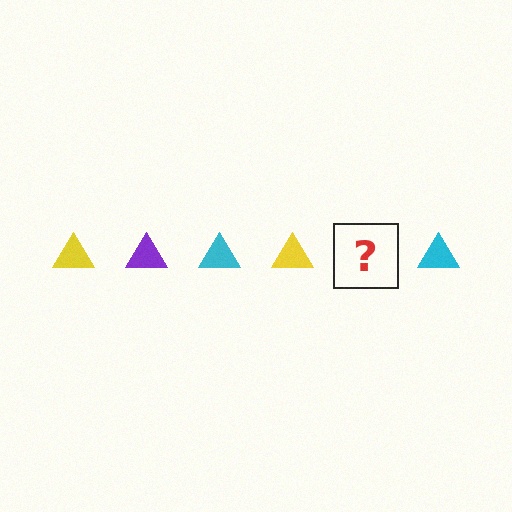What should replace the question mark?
The question mark should be replaced with a purple triangle.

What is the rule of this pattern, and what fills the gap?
The rule is that the pattern cycles through yellow, purple, cyan triangles. The gap should be filled with a purple triangle.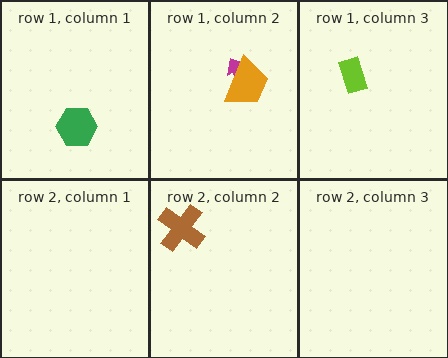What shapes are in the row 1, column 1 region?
The green hexagon.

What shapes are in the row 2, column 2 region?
The brown cross.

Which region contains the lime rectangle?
The row 1, column 3 region.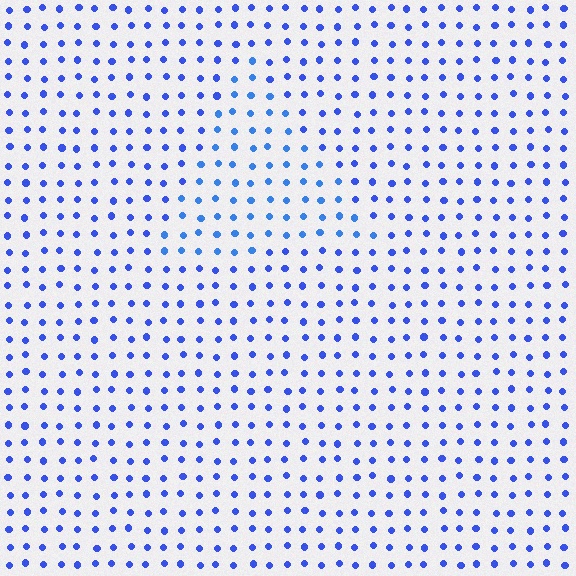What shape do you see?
I see a triangle.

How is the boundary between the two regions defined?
The boundary is defined purely by a slight shift in hue (about 17 degrees). Spacing, size, and orientation are identical on both sides.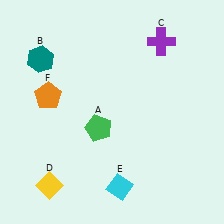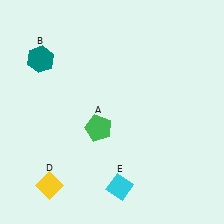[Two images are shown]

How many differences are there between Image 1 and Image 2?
There are 2 differences between the two images.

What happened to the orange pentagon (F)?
The orange pentagon (F) was removed in Image 2. It was in the top-left area of Image 1.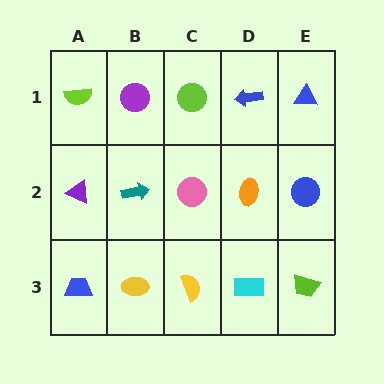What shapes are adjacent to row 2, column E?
A blue triangle (row 1, column E), a lime trapezoid (row 3, column E), an orange ellipse (row 2, column D).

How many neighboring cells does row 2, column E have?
3.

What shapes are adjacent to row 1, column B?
A teal arrow (row 2, column B), a lime semicircle (row 1, column A), a lime circle (row 1, column C).